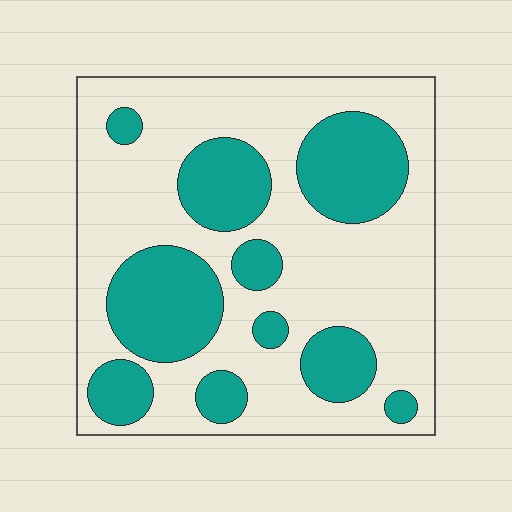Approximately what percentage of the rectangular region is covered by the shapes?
Approximately 35%.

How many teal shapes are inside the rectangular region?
10.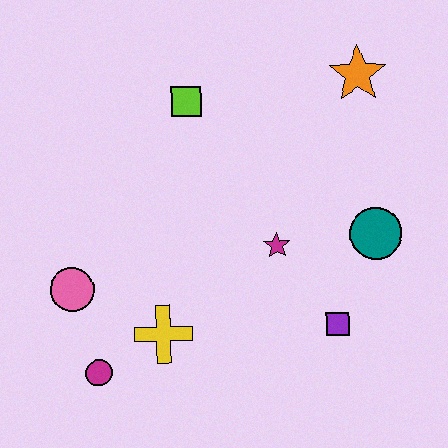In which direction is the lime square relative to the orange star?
The lime square is to the left of the orange star.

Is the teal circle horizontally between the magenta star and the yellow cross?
No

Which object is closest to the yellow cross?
The magenta circle is closest to the yellow cross.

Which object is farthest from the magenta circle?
The orange star is farthest from the magenta circle.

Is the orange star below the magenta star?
No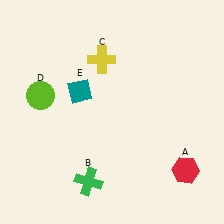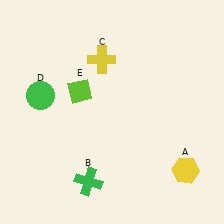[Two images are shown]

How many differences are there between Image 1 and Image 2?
There are 3 differences between the two images.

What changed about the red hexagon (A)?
In Image 1, A is red. In Image 2, it changed to yellow.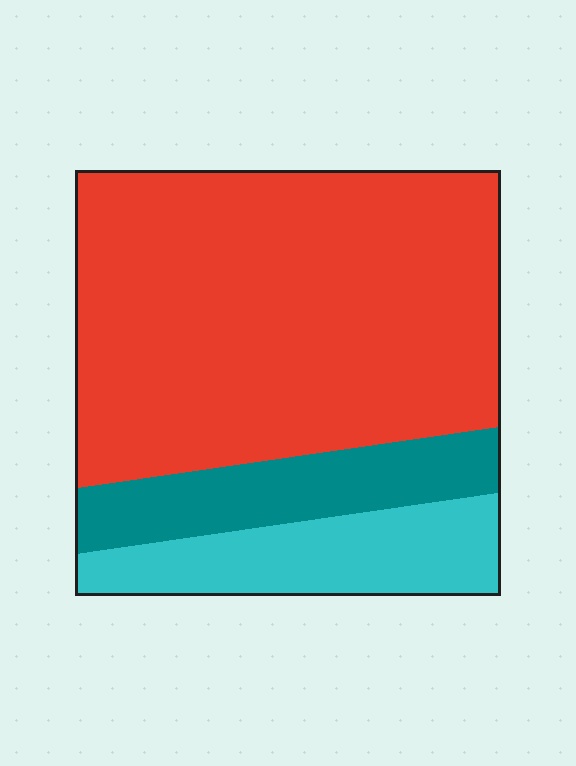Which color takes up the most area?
Red, at roughly 70%.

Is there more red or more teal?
Red.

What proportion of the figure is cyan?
Cyan takes up between a sixth and a third of the figure.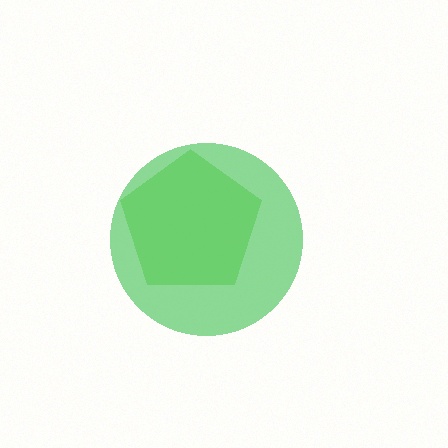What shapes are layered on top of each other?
The layered shapes are: a lime pentagon, a green circle.